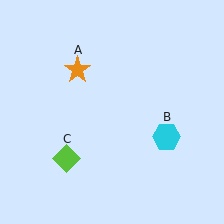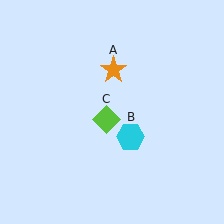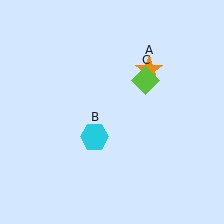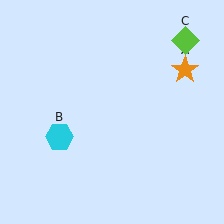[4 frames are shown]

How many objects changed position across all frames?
3 objects changed position: orange star (object A), cyan hexagon (object B), lime diamond (object C).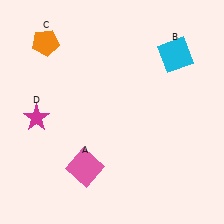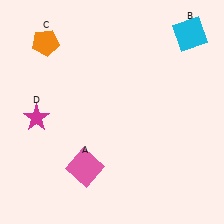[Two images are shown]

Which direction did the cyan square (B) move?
The cyan square (B) moved up.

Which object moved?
The cyan square (B) moved up.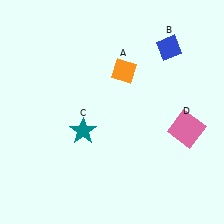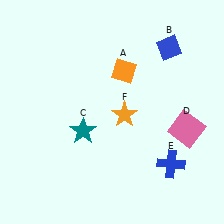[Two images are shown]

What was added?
A blue cross (E), an orange star (F) were added in Image 2.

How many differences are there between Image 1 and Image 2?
There are 2 differences between the two images.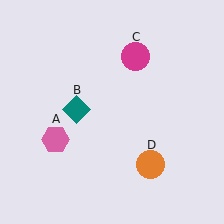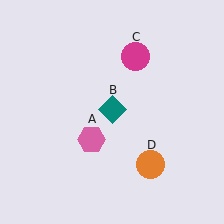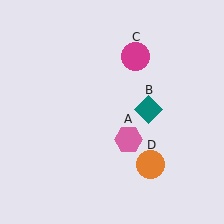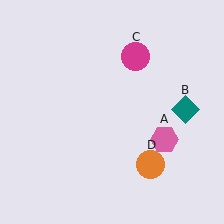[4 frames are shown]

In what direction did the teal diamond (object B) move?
The teal diamond (object B) moved right.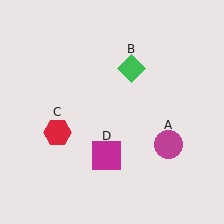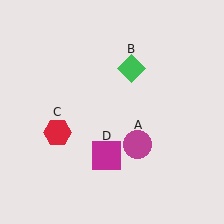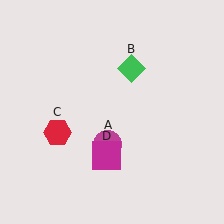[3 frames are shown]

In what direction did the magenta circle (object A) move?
The magenta circle (object A) moved left.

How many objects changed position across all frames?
1 object changed position: magenta circle (object A).